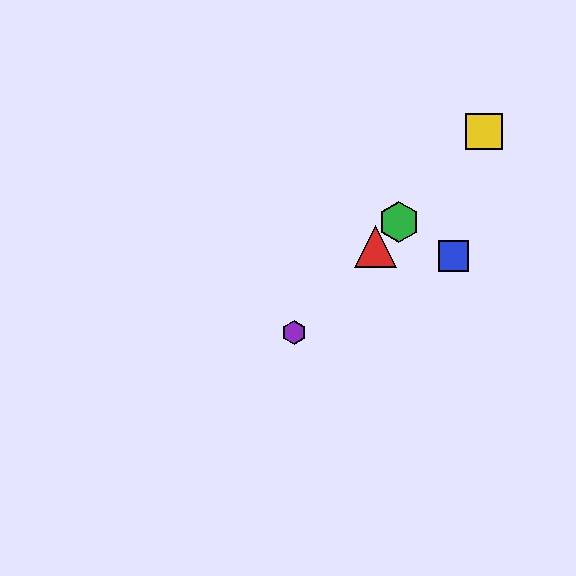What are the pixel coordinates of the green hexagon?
The green hexagon is at (399, 222).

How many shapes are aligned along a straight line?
4 shapes (the red triangle, the green hexagon, the yellow square, the purple hexagon) are aligned along a straight line.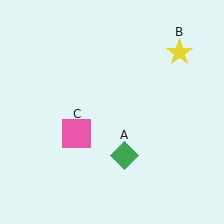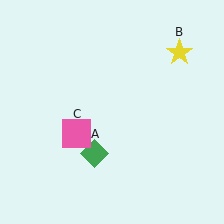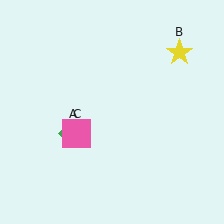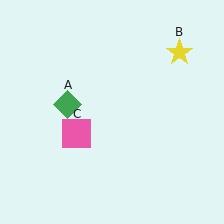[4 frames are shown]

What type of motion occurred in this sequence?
The green diamond (object A) rotated clockwise around the center of the scene.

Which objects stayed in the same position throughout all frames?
Yellow star (object B) and pink square (object C) remained stationary.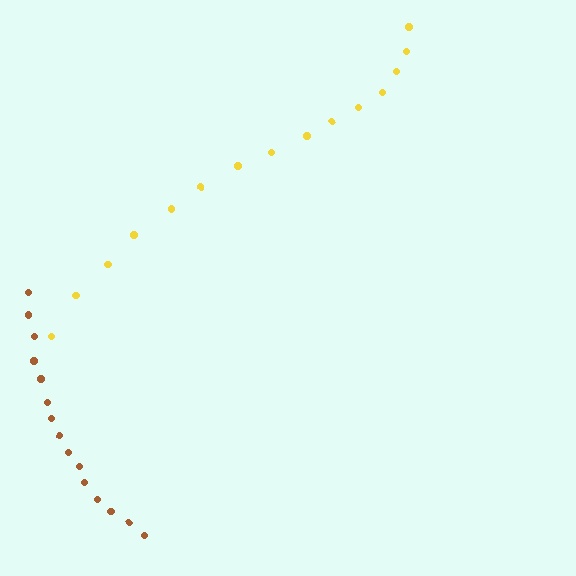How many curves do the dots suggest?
There are 2 distinct paths.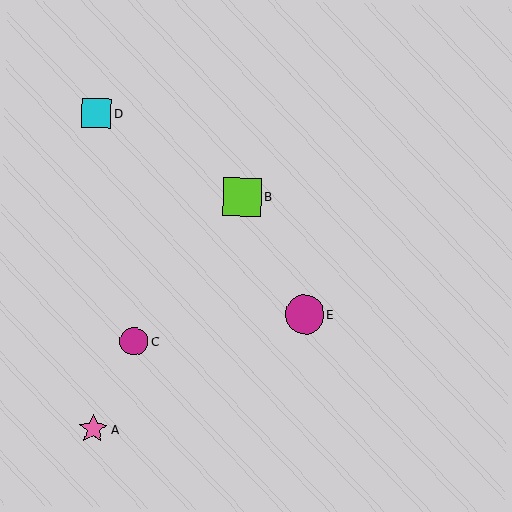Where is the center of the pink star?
The center of the pink star is at (93, 429).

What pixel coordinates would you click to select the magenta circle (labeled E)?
Click at (304, 315) to select the magenta circle E.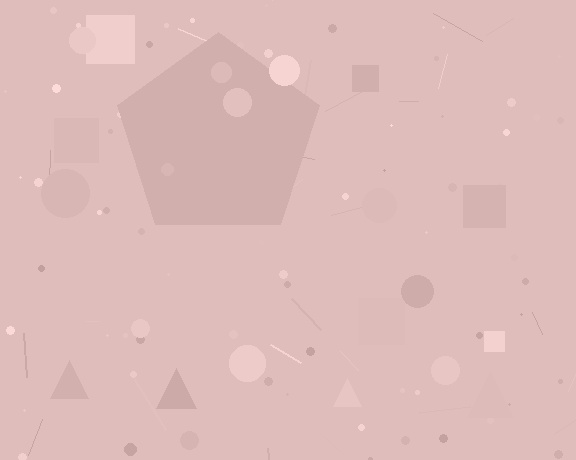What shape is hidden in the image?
A pentagon is hidden in the image.